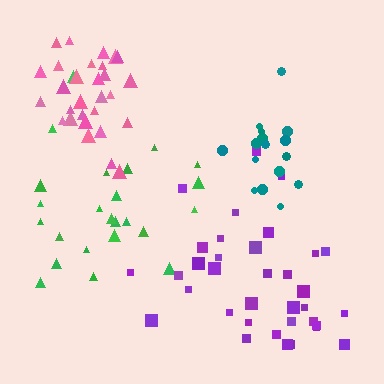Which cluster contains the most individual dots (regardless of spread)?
Purple (35).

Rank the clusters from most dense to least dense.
pink, teal, purple, green.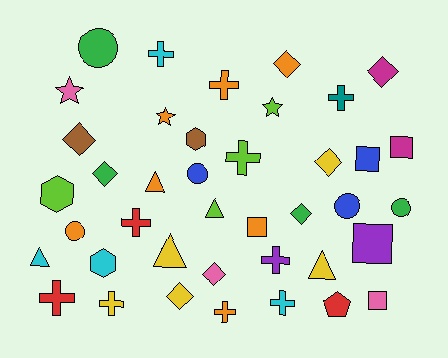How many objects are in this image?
There are 40 objects.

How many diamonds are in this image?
There are 8 diamonds.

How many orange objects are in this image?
There are 7 orange objects.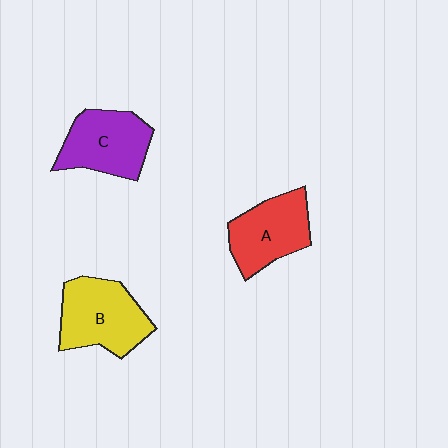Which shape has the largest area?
Shape B (yellow).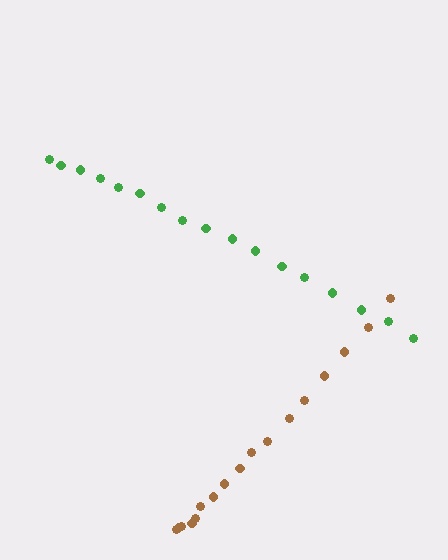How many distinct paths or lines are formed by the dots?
There are 2 distinct paths.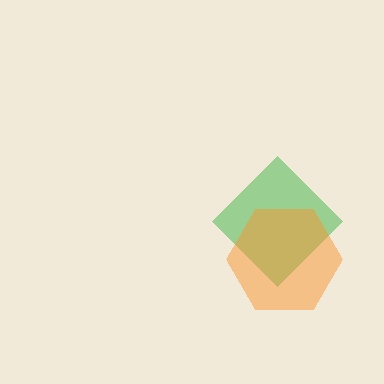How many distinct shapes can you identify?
There are 2 distinct shapes: a green diamond, an orange hexagon.